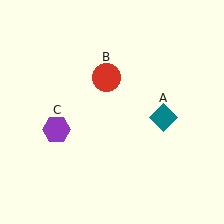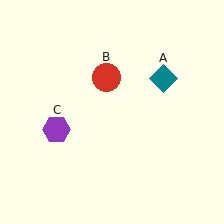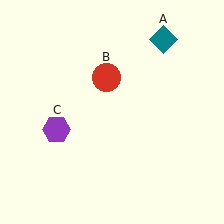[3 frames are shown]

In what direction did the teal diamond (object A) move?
The teal diamond (object A) moved up.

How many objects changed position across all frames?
1 object changed position: teal diamond (object A).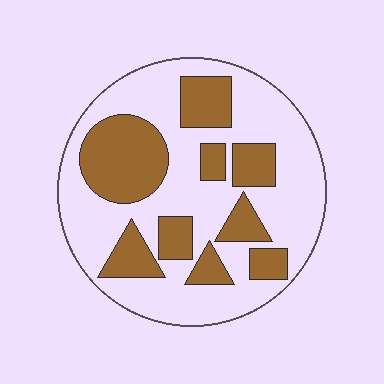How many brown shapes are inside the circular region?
9.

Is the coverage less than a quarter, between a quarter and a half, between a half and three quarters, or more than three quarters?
Between a quarter and a half.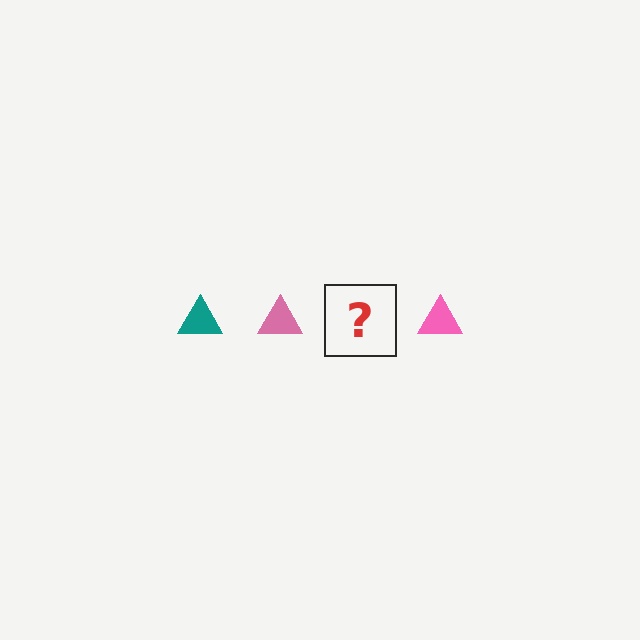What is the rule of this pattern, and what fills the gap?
The rule is that the pattern cycles through teal, pink triangles. The gap should be filled with a teal triangle.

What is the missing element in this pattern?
The missing element is a teal triangle.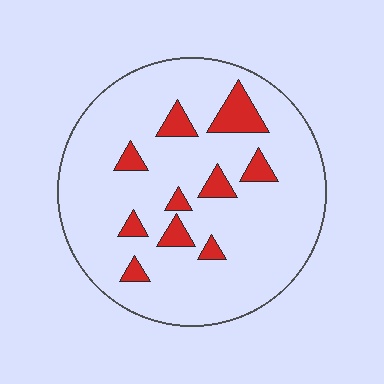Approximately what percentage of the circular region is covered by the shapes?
Approximately 10%.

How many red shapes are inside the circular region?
10.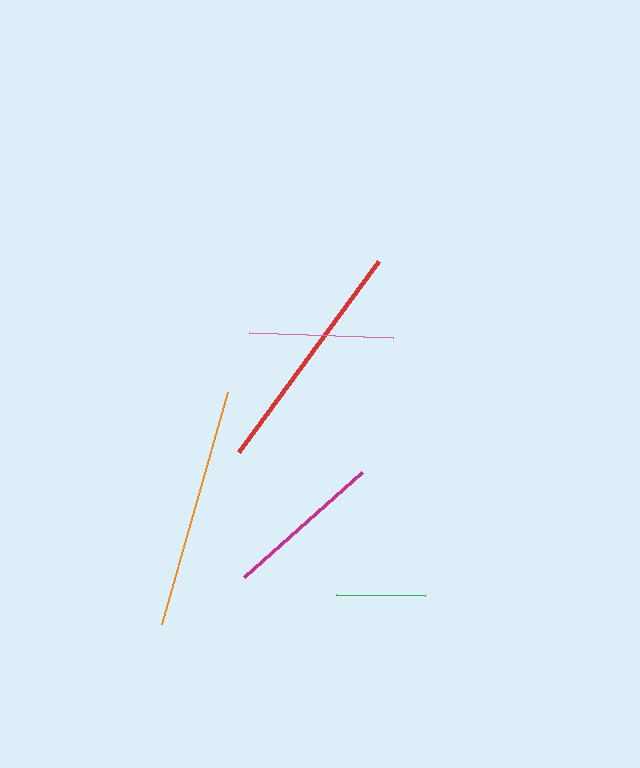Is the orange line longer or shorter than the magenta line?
The orange line is longer than the magenta line.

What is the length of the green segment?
The green segment is approximately 89 pixels long.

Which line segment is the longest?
The orange line is the longest at approximately 241 pixels.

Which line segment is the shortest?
The green line is the shortest at approximately 89 pixels.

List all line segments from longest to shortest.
From longest to shortest: orange, red, magenta, pink, green.